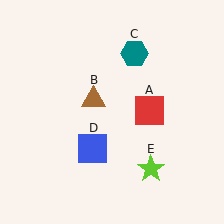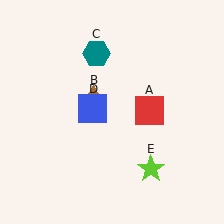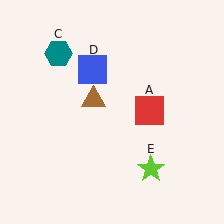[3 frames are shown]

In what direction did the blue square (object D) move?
The blue square (object D) moved up.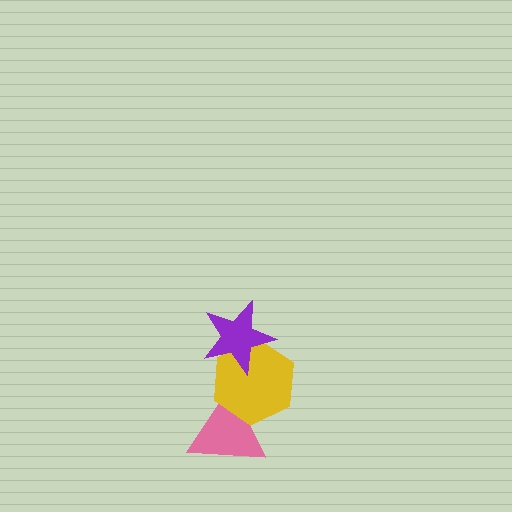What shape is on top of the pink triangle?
The yellow hexagon is on top of the pink triangle.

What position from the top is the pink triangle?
The pink triangle is 3rd from the top.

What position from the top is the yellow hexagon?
The yellow hexagon is 2nd from the top.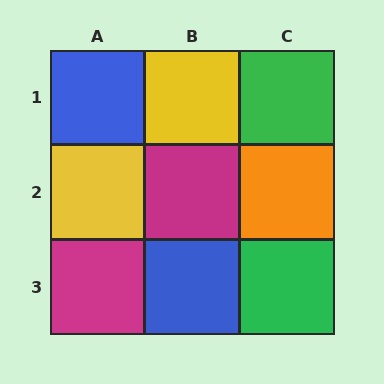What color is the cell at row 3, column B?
Blue.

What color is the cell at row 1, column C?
Green.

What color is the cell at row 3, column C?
Green.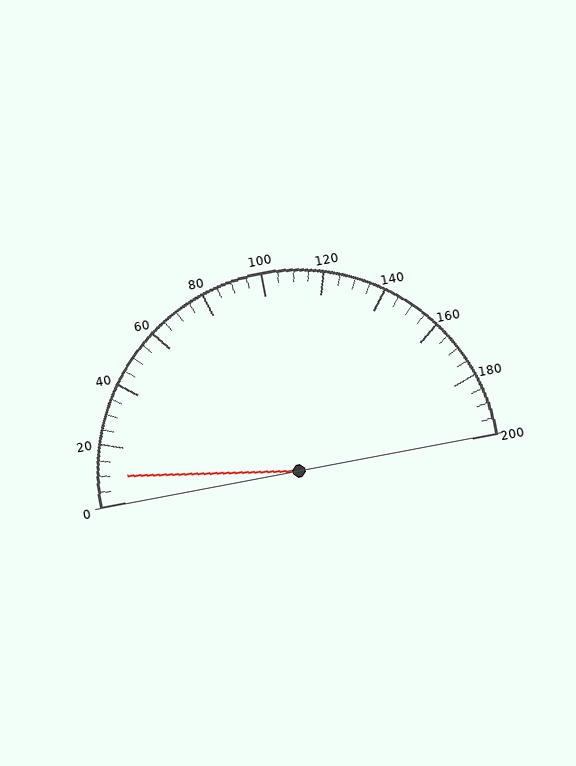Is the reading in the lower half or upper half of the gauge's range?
The reading is in the lower half of the range (0 to 200).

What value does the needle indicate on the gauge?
The needle indicates approximately 10.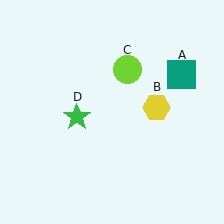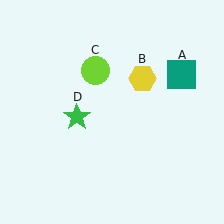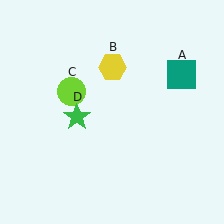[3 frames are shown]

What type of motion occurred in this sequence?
The yellow hexagon (object B), lime circle (object C) rotated counterclockwise around the center of the scene.